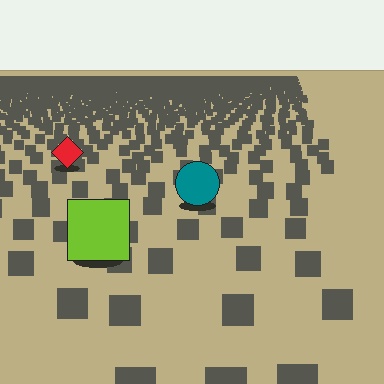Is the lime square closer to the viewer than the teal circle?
Yes. The lime square is closer — you can tell from the texture gradient: the ground texture is coarser near it.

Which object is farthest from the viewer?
The red diamond is farthest from the viewer. It appears smaller and the ground texture around it is denser.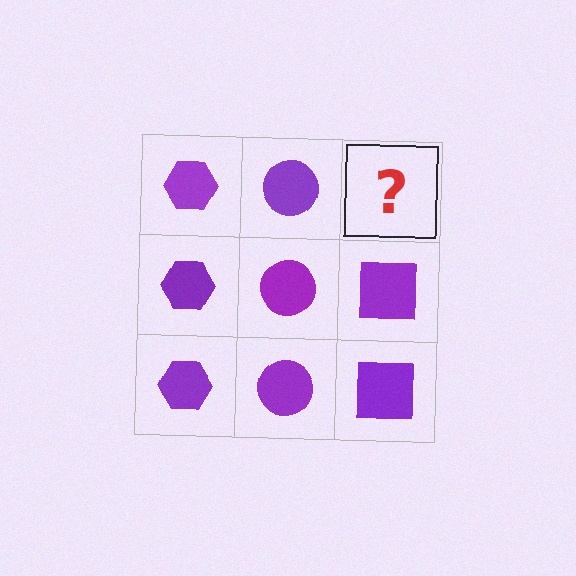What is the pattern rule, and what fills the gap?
The rule is that each column has a consistent shape. The gap should be filled with a purple square.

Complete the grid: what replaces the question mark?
The question mark should be replaced with a purple square.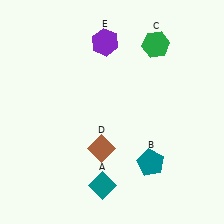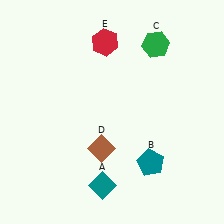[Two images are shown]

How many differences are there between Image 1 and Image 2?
There is 1 difference between the two images.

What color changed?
The hexagon (E) changed from purple in Image 1 to red in Image 2.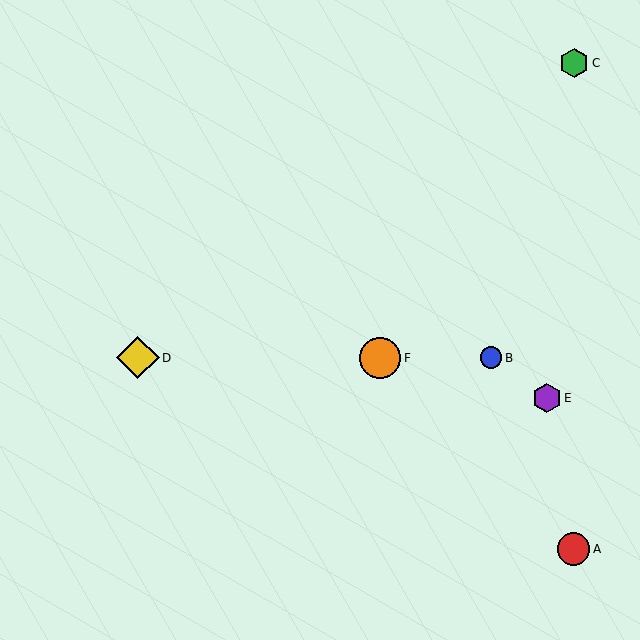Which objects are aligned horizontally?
Objects B, D, F are aligned horizontally.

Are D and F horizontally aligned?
Yes, both are at y≈358.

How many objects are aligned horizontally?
3 objects (B, D, F) are aligned horizontally.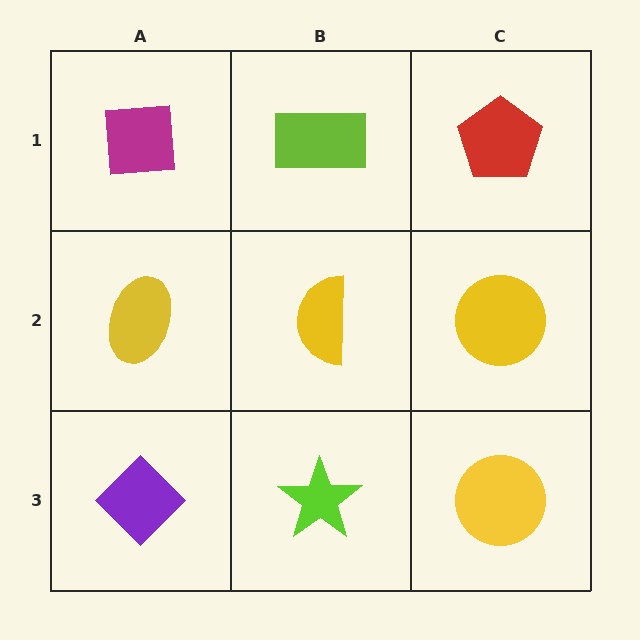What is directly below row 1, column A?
A yellow ellipse.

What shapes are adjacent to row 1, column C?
A yellow circle (row 2, column C), a lime rectangle (row 1, column B).